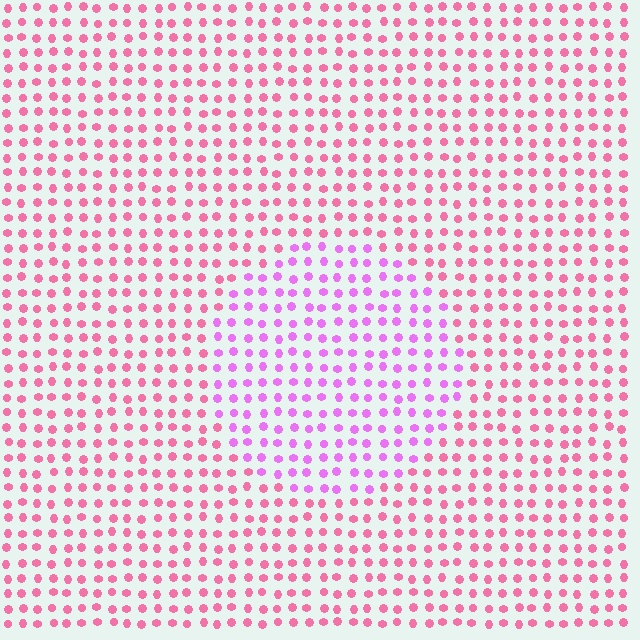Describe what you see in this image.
The image is filled with small pink elements in a uniform arrangement. A circle-shaped region is visible where the elements are tinted to a slightly different hue, forming a subtle color boundary.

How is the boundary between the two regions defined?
The boundary is defined purely by a slight shift in hue (about 39 degrees). Spacing, size, and orientation are identical on both sides.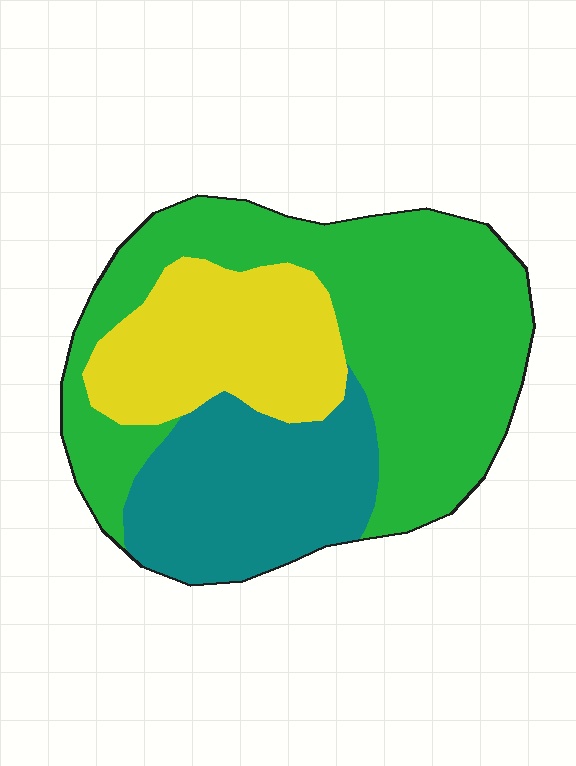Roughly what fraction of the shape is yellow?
Yellow takes up about one quarter (1/4) of the shape.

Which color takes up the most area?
Green, at roughly 50%.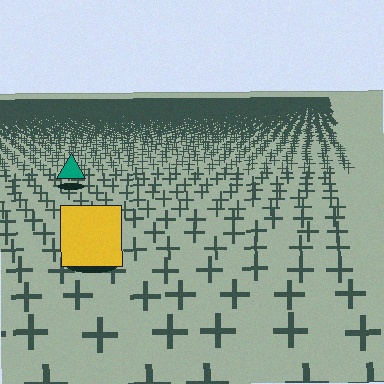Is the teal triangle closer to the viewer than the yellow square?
No. The yellow square is closer — you can tell from the texture gradient: the ground texture is coarser near it.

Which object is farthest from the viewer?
The teal triangle is farthest from the viewer. It appears smaller and the ground texture around it is denser.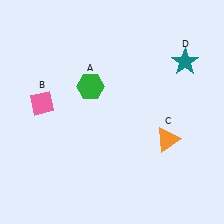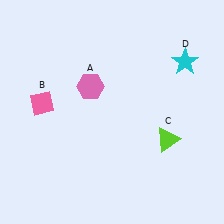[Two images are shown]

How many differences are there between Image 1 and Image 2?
There are 3 differences between the two images.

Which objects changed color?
A changed from green to pink. C changed from orange to lime. D changed from teal to cyan.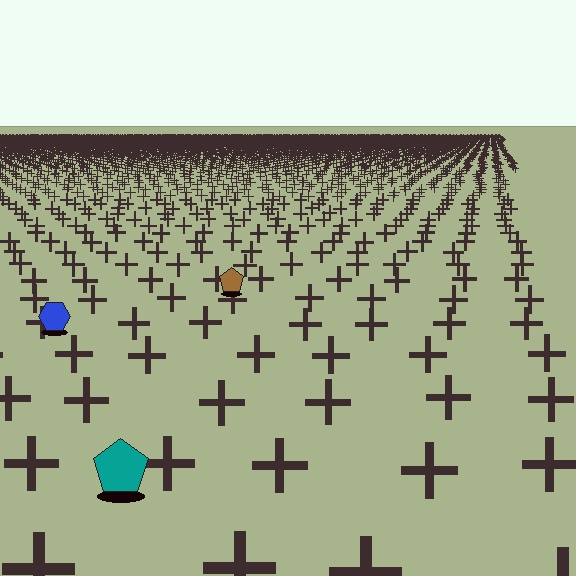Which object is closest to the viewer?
The teal pentagon is closest. The texture marks near it are larger and more spread out.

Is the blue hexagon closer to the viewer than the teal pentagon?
No. The teal pentagon is closer — you can tell from the texture gradient: the ground texture is coarser near it.